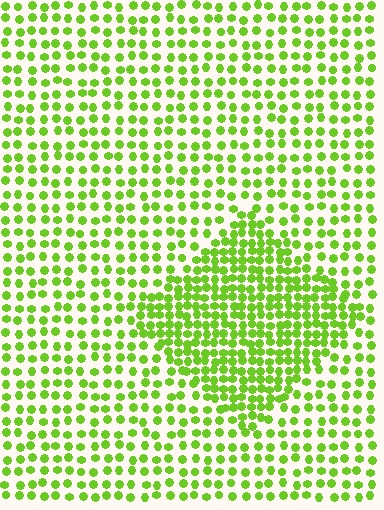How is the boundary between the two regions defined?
The boundary is defined by a change in element density (approximately 1.9x ratio). All elements are the same color, size, and shape.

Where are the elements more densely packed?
The elements are more densely packed inside the diamond boundary.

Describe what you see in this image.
The image contains small lime elements arranged at two different densities. A diamond-shaped region is visible where the elements are more densely packed than the surrounding area.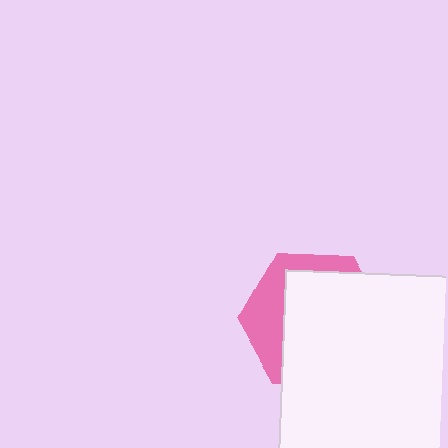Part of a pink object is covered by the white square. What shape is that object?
It is a hexagon.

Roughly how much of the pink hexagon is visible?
A small part of it is visible (roughly 32%).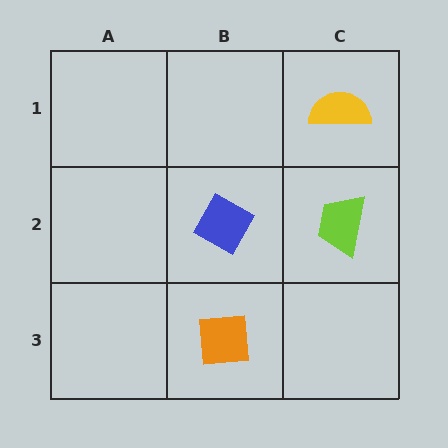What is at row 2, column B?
A blue diamond.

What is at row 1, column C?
A yellow semicircle.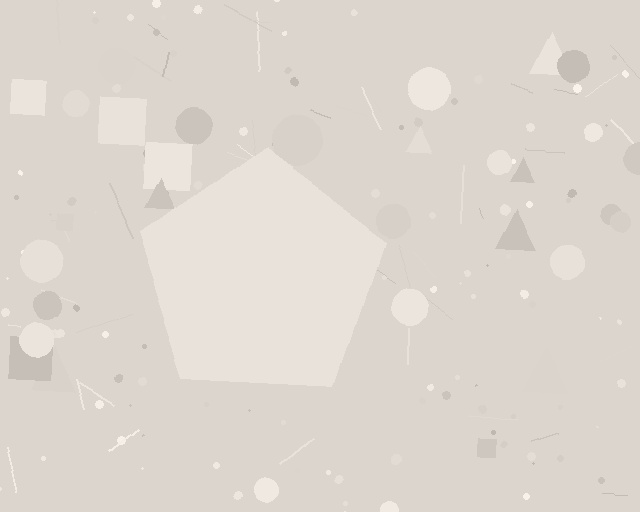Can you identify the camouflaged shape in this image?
The camouflaged shape is a pentagon.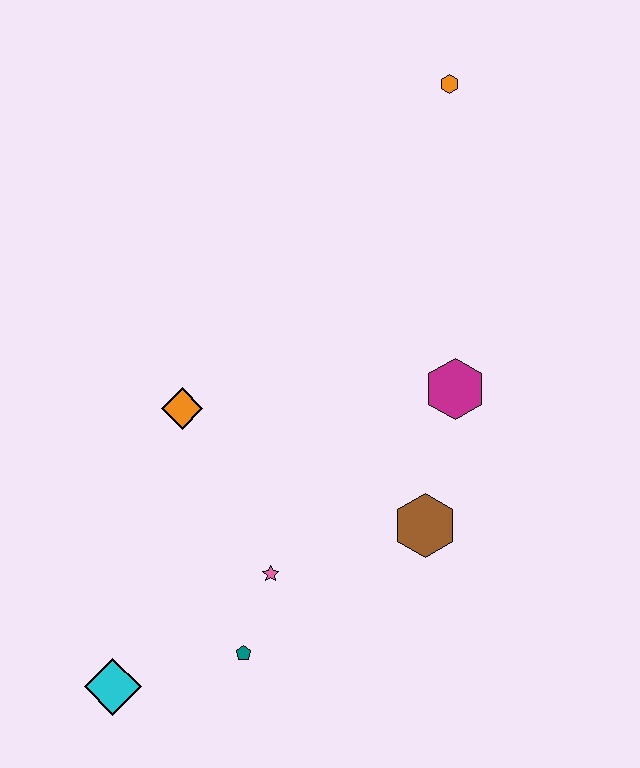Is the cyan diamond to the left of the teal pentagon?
Yes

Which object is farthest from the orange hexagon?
The cyan diamond is farthest from the orange hexagon.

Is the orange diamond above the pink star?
Yes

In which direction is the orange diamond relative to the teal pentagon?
The orange diamond is above the teal pentagon.